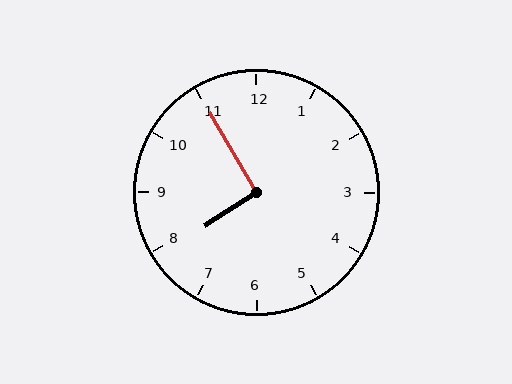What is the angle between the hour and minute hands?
Approximately 92 degrees.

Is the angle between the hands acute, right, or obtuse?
It is right.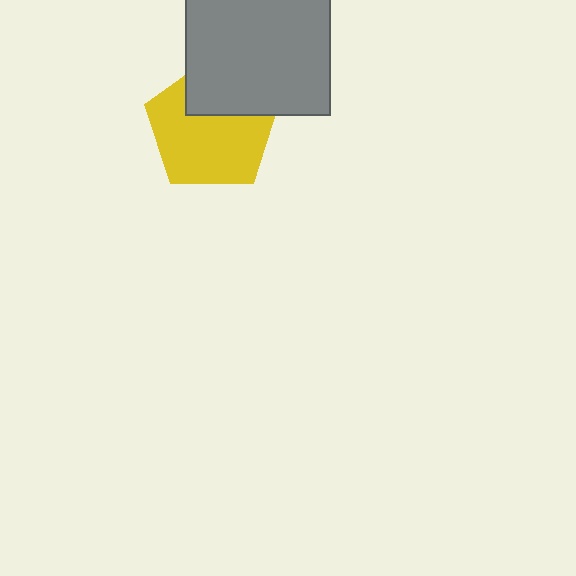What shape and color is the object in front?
The object in front is a gray square.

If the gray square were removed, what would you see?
You would see the complete yellow pentagon.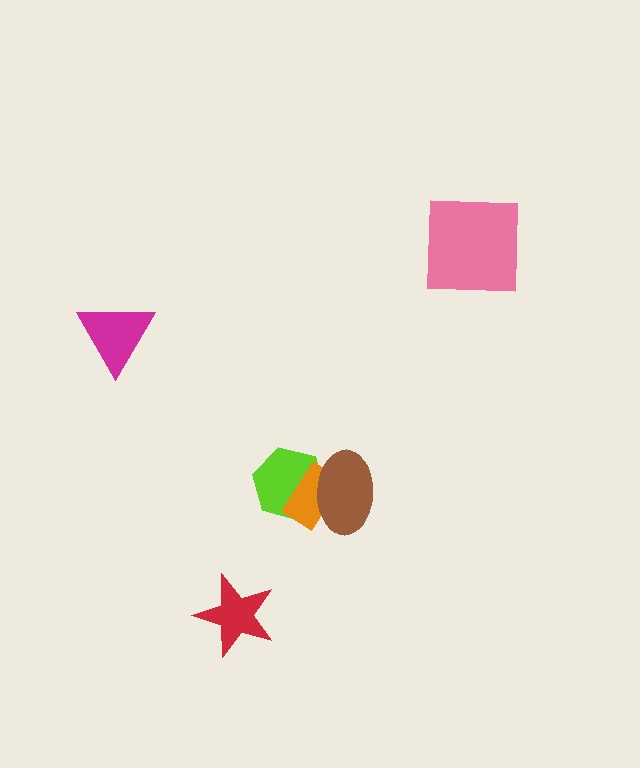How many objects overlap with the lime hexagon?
2 objects overlap with the lime hexagon.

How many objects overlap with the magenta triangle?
0 objects overlap with the magenta triangle.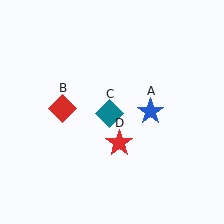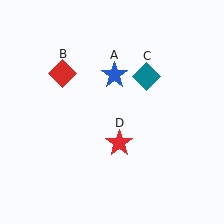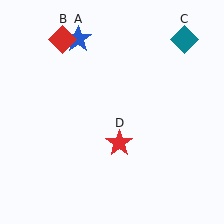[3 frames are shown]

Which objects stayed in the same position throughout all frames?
Red star (object D) remained stationary.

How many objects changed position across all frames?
3 objects changed position: blue star (object A), red diamond (object B), teal diamond (object C).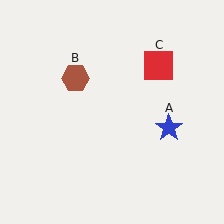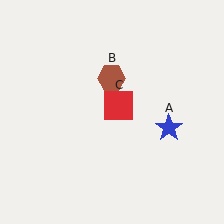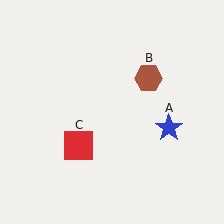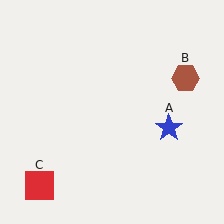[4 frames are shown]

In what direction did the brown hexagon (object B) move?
The brown hexagon (object B) moved right.